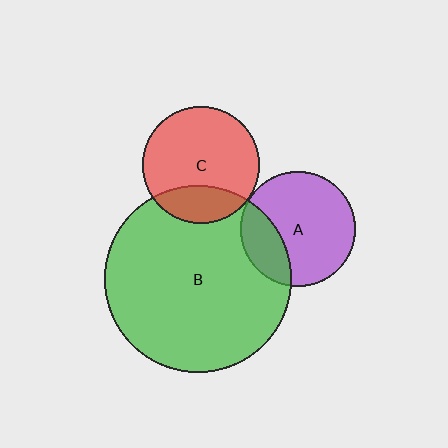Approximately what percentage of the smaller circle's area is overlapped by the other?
Approximately 25%.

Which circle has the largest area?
Circle B (green).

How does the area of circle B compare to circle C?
Approximately 2.6 times.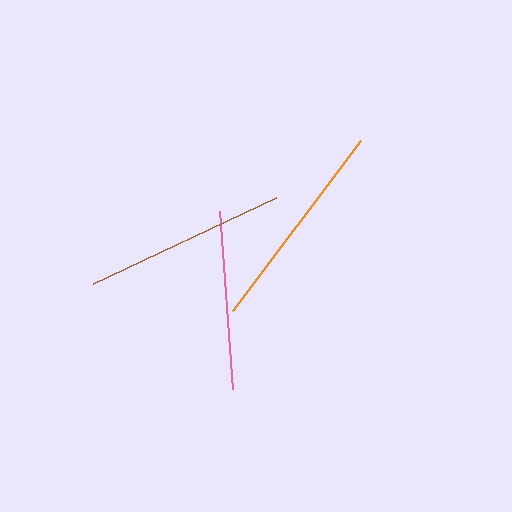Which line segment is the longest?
The orange line is the longest at approximately 213 pixels.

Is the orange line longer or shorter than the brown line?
The orange line is longer than the brown line.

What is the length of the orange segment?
The orange segment is approximately 213 pixels long.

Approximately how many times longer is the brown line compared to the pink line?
The brown line is approximately 1.1 times the length of the pink line.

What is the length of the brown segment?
The brown segment is approximately 202 pixels long.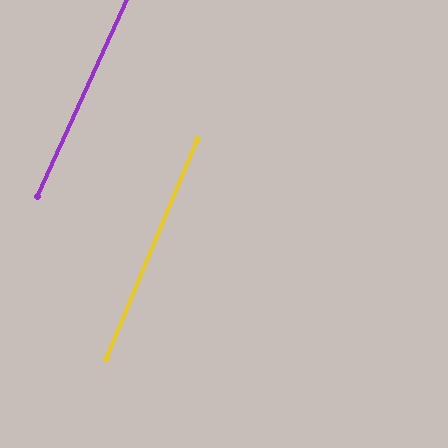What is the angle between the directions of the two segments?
Approximately 2 degrees.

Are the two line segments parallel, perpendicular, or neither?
Parallel — their directions differ by only 1.9°.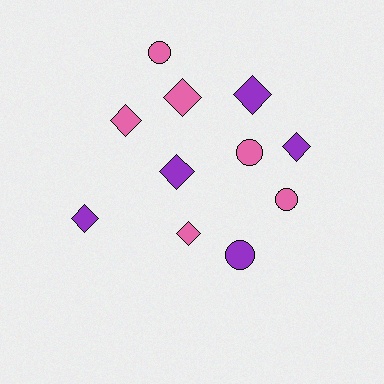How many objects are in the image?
There are 11 objects.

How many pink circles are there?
There are 3 pink circles.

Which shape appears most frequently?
Diamond, with 7 objects.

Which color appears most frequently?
Pink, with 6 objects.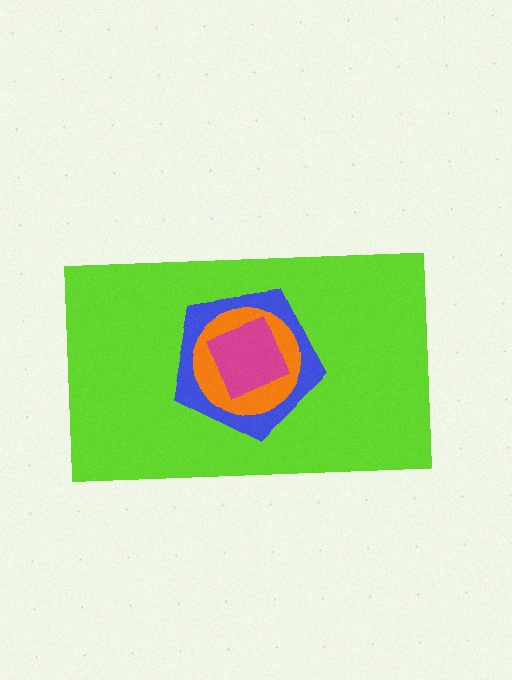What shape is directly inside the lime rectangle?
The blue pentagon.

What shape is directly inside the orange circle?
The magenta square.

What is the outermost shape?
The lime rectangle.